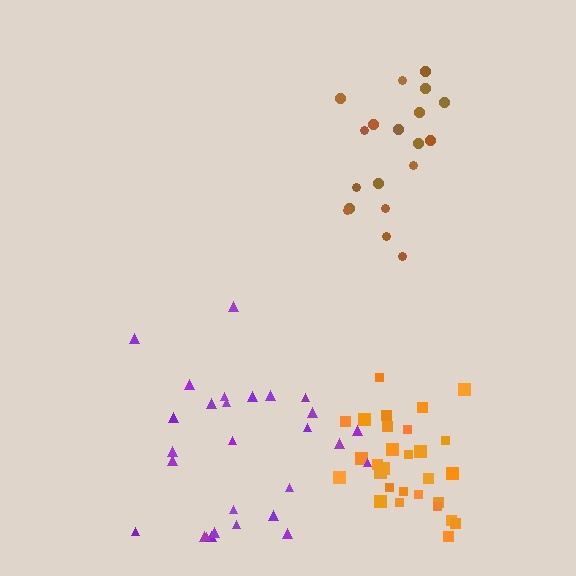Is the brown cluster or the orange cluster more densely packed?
Orange.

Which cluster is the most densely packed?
Orange.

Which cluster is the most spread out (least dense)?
Purple.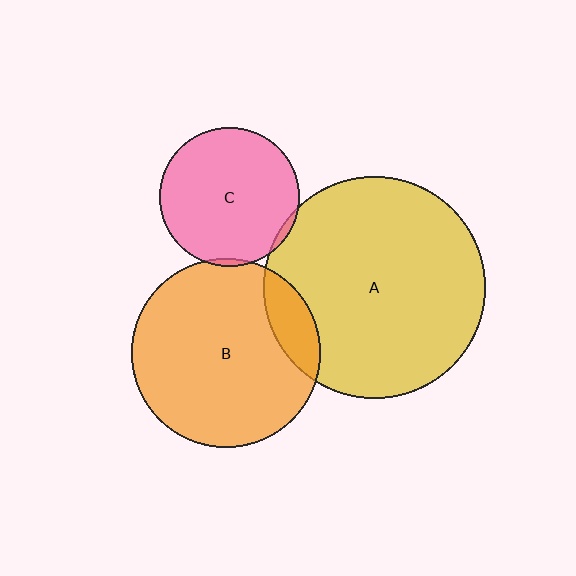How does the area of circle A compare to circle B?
Approximately 1.4 times.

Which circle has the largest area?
Circle A (yellow).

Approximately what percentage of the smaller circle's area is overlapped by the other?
Approximately 15%.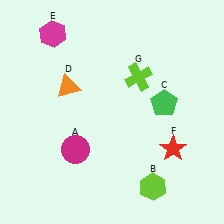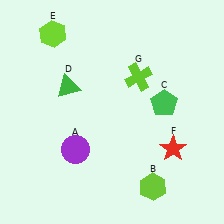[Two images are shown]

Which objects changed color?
A changed from magenta to purple. D changed from orange to green. E changed from magenta to lime.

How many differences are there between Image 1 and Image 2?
There are 3 differences between the two images.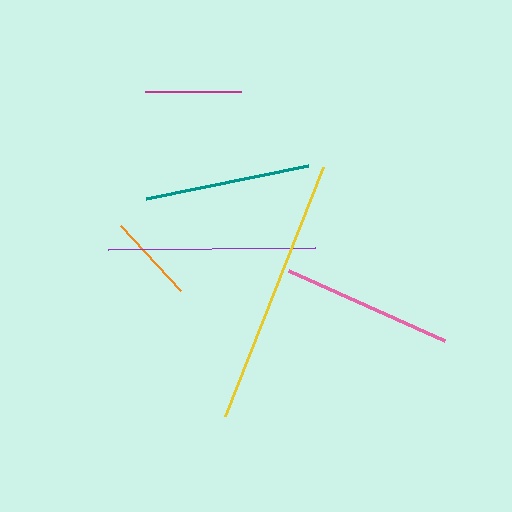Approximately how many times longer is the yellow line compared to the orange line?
The yellow line is approximately 3.0 times the length of the orange line.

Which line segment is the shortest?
The orange line is the shortest at approximately 88 pixels.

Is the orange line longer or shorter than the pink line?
The pink line is longer than the orange line.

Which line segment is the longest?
The yellow line is the longest at approximately 268 pixels.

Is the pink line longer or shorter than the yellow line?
The yellow line is longer than the pink line.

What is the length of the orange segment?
The orange segment is approximately 88 pixels long.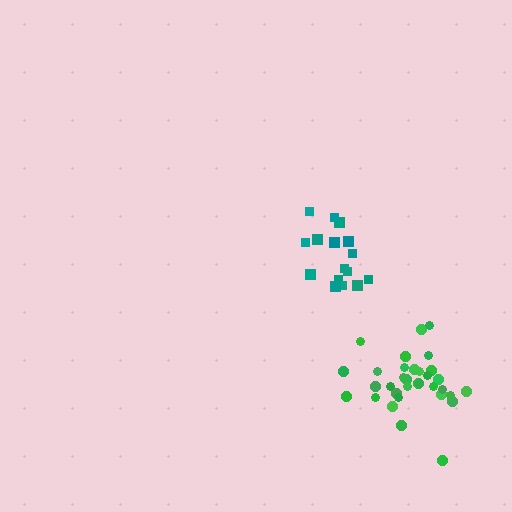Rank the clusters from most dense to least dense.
green, teal.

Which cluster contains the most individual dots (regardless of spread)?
Green (33).